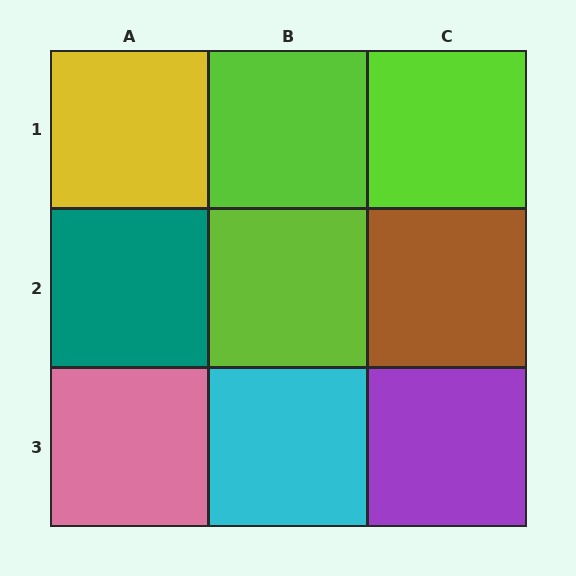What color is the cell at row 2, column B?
Lime.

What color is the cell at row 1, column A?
Yellow.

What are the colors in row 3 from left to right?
Pink, cyan, purple.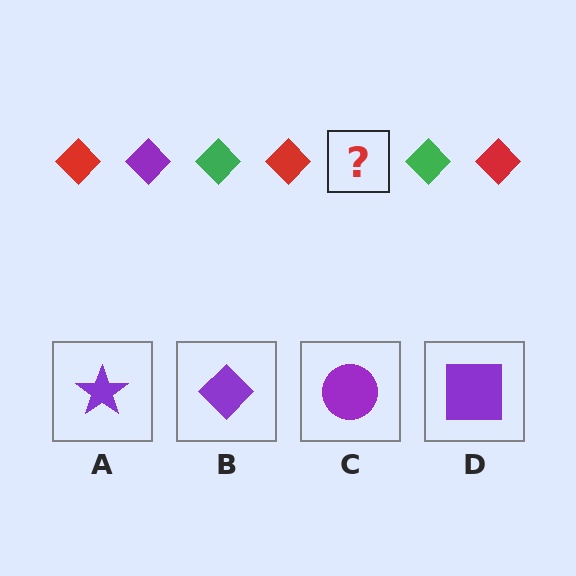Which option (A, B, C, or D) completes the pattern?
B.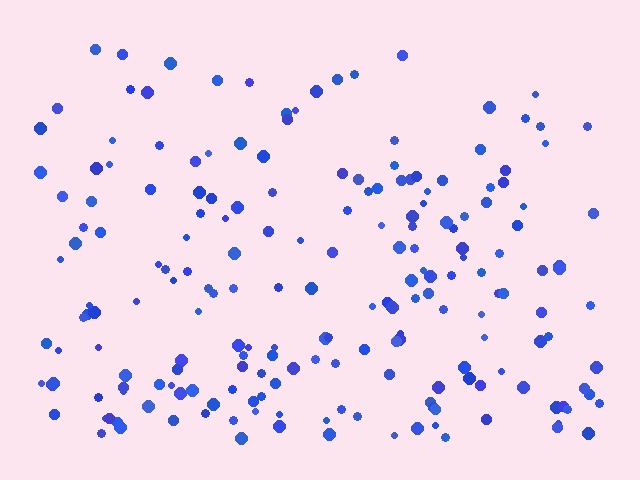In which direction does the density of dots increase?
From top to bottom, with the bottom side densest.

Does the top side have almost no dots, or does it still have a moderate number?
Still a moderate number, just noticeably fewer than the bottom.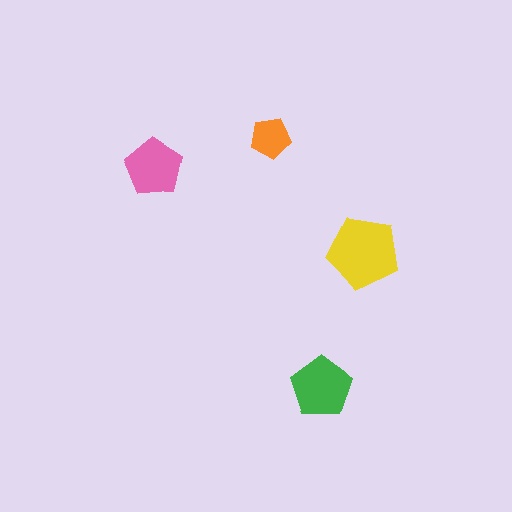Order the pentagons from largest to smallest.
the yellow one, the green one, the pink one, the orange one.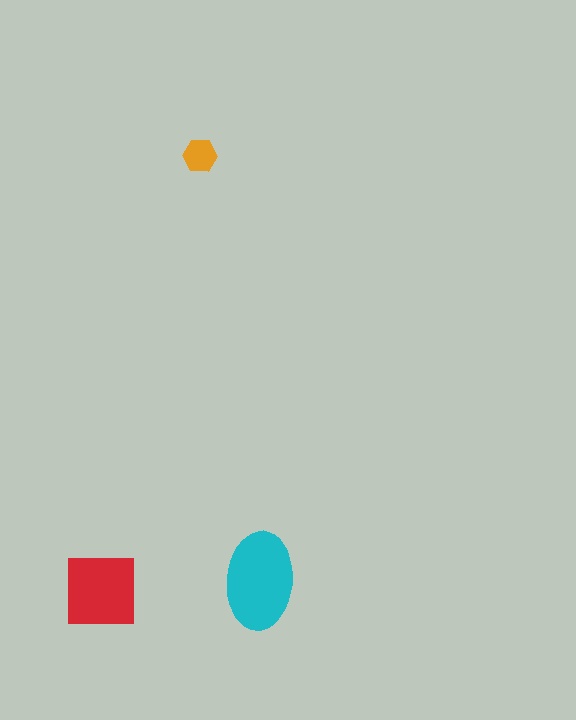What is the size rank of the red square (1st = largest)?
2nd.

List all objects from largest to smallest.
The cyan ellipse, the red square, the orange hexagon.